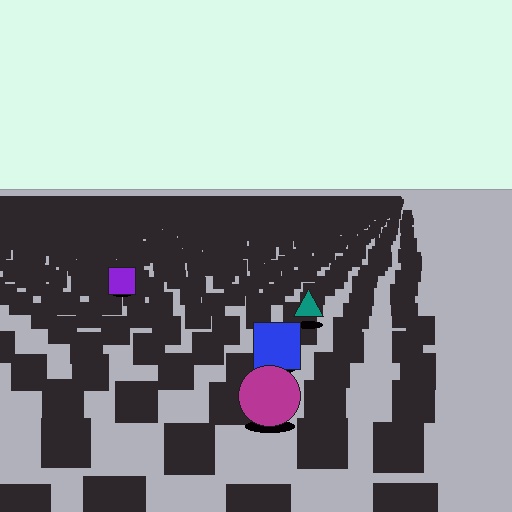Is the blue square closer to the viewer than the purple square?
Yes. The blue square is closer — you can tell from the texture gradient: the ground texture is coarser near it.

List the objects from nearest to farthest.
From nearest to farthest: the magenta circle, the blue square, the teal triangle, the purple square.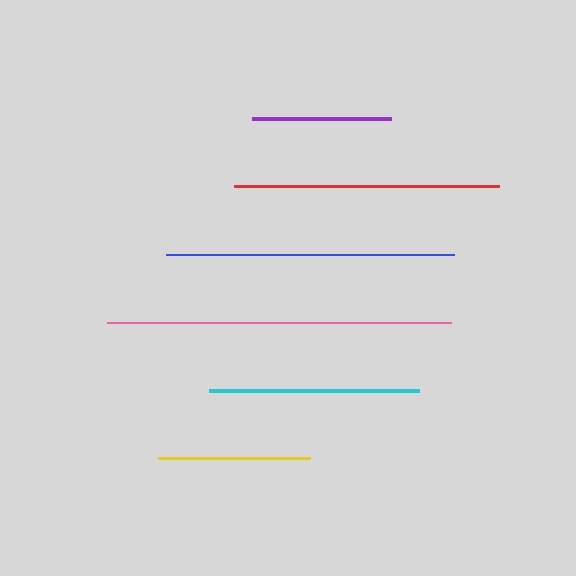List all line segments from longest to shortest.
From longest to shortest: pink, blue, red, cyan, yellow, purple.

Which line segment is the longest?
The pink line is the longest at approximately 344 pixels.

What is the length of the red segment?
The red segment is approximately 266 pixels long.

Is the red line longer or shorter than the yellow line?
The red line is longer than the yellow line.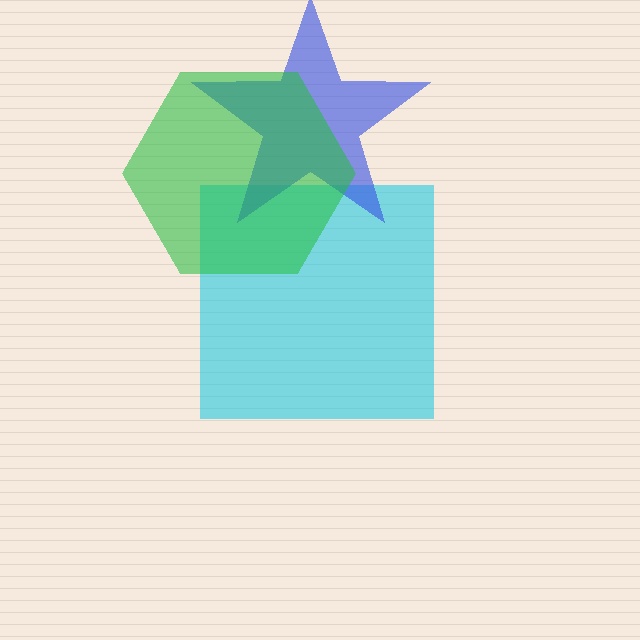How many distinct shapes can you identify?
There are 3 distinct shapes: a cyan square, a blue star, a green hexagon.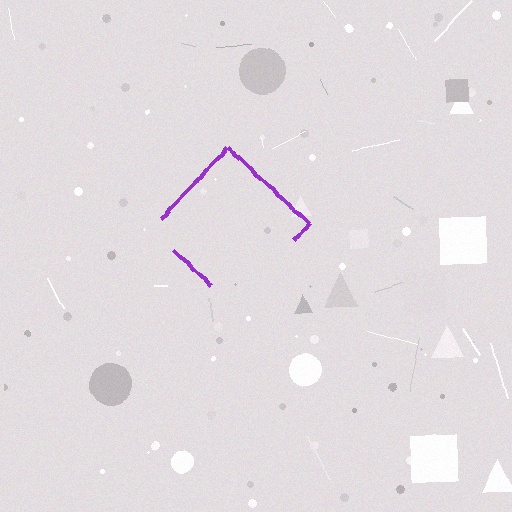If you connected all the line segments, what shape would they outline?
They would outline a diamond.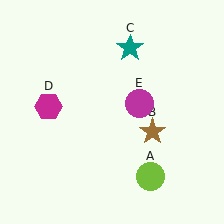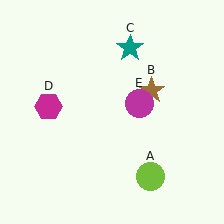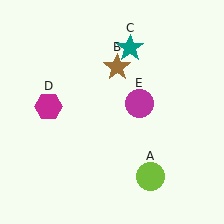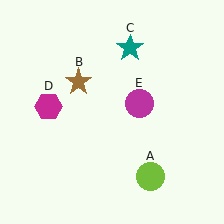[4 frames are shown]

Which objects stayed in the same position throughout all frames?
Lime circle (object A) and teal star (object C) and magenta hexagon (object D) and magenta circle (object E) remained stationary.